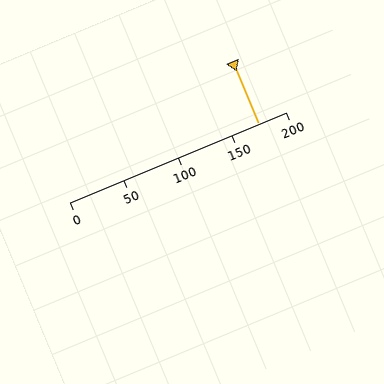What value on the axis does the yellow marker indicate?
The marker indicates approximately 175.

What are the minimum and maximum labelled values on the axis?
The axis runs from 0 to 200.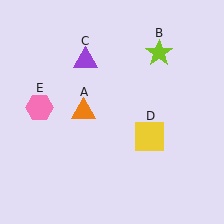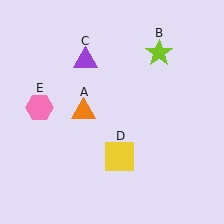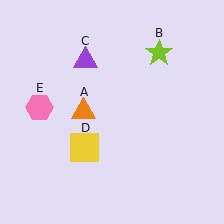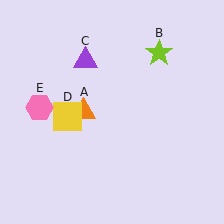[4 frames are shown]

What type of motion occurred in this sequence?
The yellow square (object D) rotated clockwise around the center of the scene.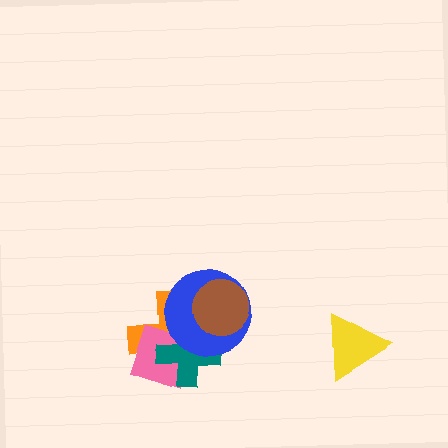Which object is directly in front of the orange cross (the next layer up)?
The pink diamond is directly in front of the orange cross.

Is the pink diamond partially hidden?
Yes, it is partially covered by another shape.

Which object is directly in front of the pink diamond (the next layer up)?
The teal cross is directly in front of the pink diamond.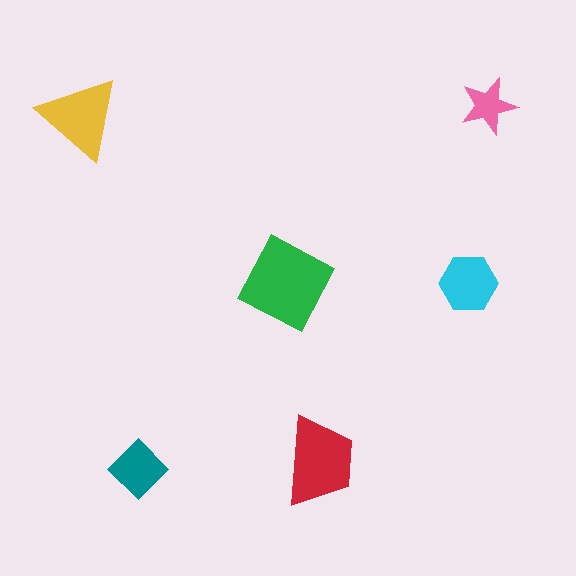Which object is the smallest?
The pink star.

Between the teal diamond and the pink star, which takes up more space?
The teal diamond.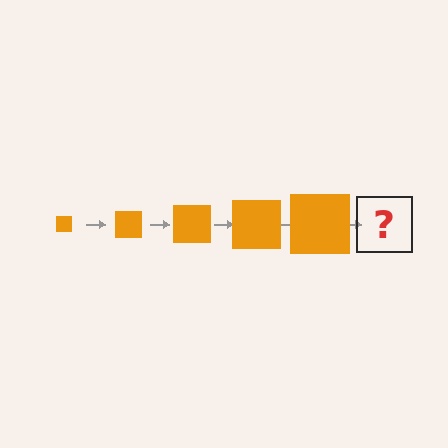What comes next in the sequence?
The next element should be an orange square, larger than the previous one.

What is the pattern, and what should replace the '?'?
The pattern is that the square gets progressively larger each step. The '?' should be an orange square, larger than the previous one.